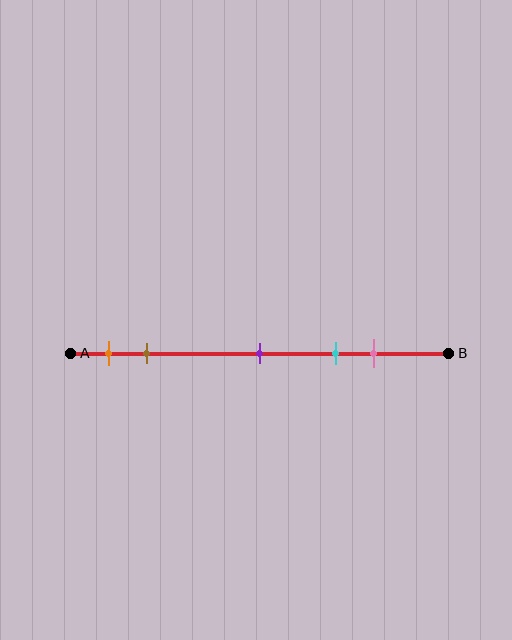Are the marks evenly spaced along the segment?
No, the marks are not evenly spaced.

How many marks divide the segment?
There are 5 marks dividing the segment.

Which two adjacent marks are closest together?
The orange and brown marks are the closest adjacent pair.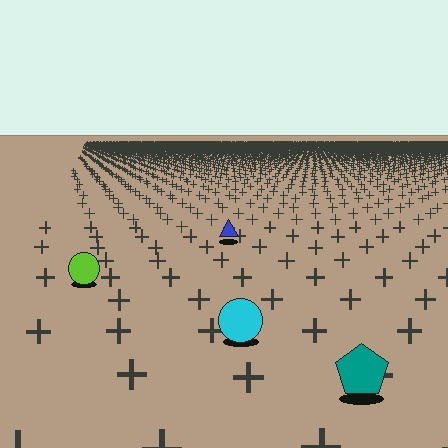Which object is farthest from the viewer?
The blue triangle is farthest from the viewer. It appears smaller and the ground texture around it is denser.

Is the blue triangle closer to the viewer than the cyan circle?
No. The cyan circle is closer — you can tell from the texture gradient: the ground texture is coarser near it.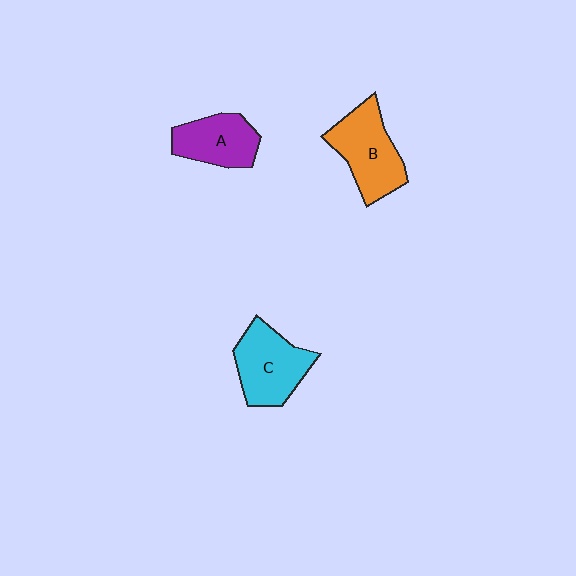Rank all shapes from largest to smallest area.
From largest to smallest: B (orange), C (cyan), A (purple).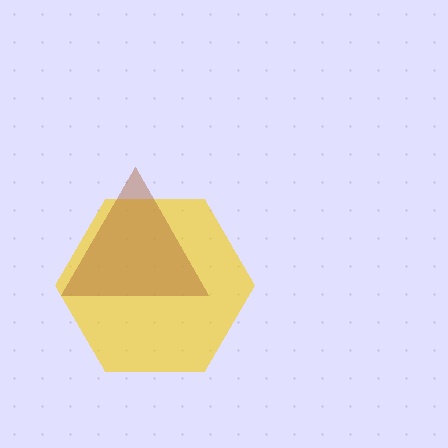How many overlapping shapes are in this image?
There are 2 overlapping shapes in the image.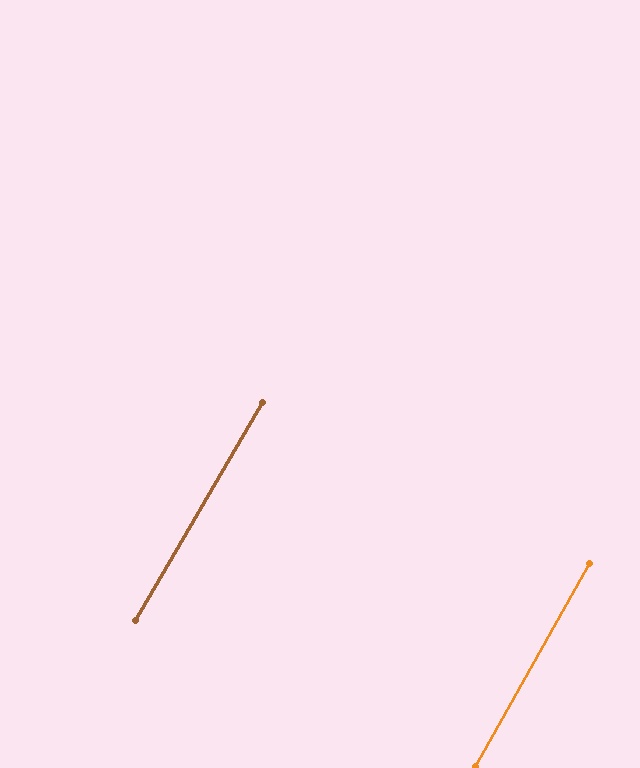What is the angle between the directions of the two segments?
Approximately 1 degree.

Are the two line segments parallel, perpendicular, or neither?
Parallel — their directions differ by only 0.6°.